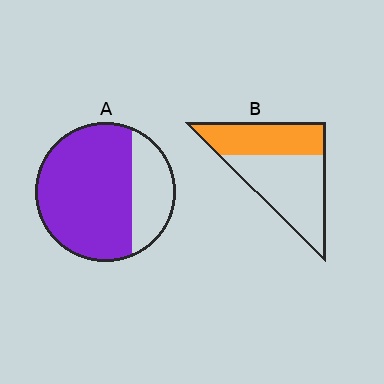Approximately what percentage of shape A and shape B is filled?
A is approximately 75% and B is approximately 40%.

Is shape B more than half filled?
No.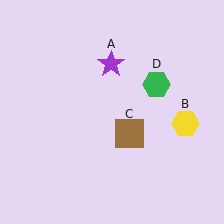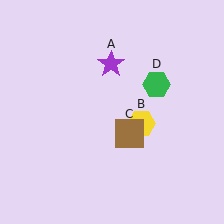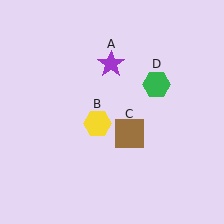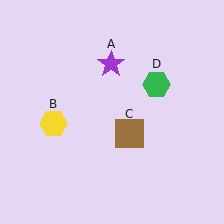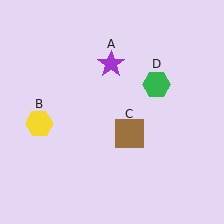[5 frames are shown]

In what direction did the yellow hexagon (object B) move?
The yellow hexagon (object B) moved left.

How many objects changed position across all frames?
1 object changed position: yellow hexagon (object B).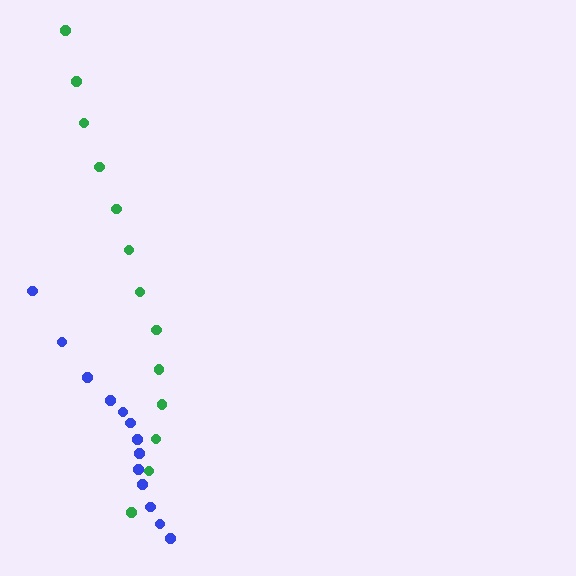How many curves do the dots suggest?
There are 2 distinct paths.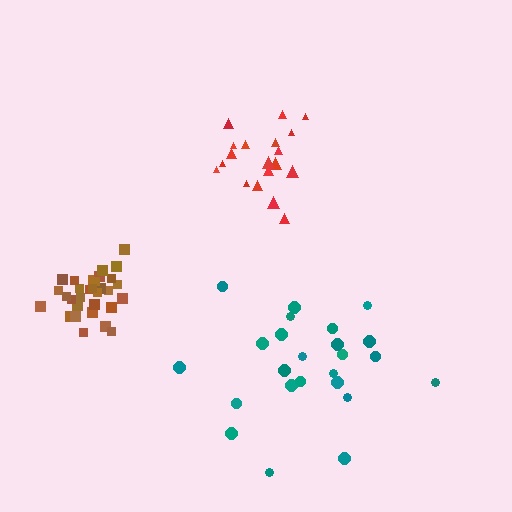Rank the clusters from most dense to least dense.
brown, red, teal.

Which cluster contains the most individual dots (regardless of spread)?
Brown (32).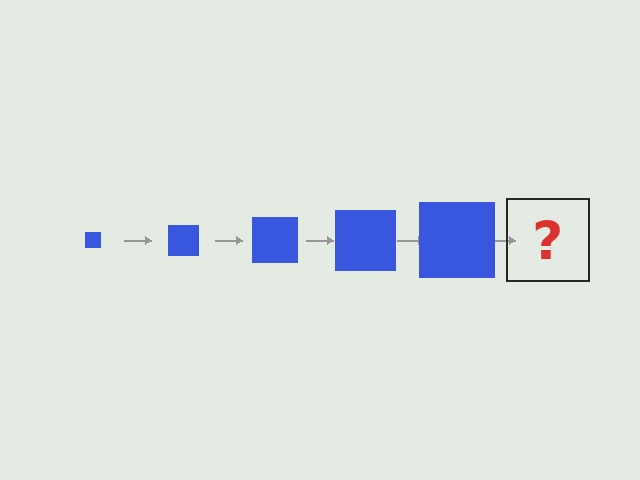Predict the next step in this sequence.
The next step is a blue square, larger than the previous one.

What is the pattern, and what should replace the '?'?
The pattern is that the square gets progressively larger each step. The '?' should be a blue square, larger than the previous one.